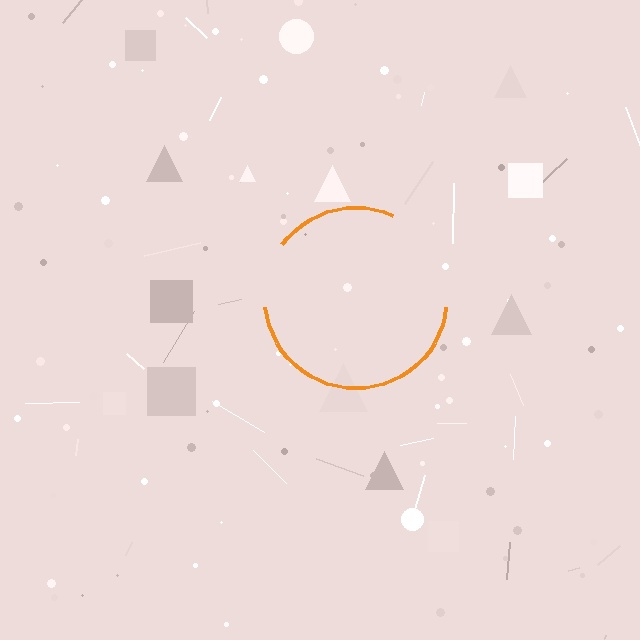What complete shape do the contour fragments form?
The contour fragments form a circle.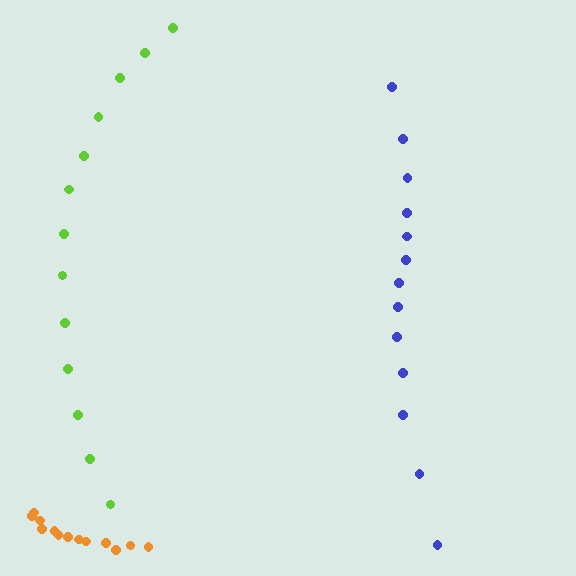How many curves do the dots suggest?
There are 3 distinct paths.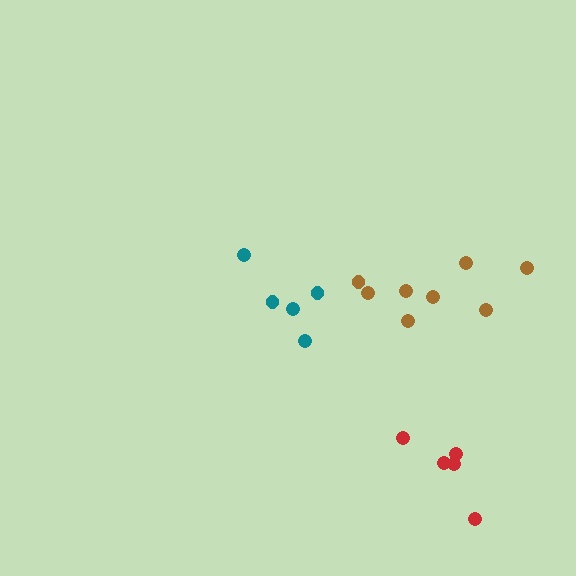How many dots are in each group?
Group 1: 5 dots, Group 2: 8 dots, Group 3: 5 dots (18 total).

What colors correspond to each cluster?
The clusters are colored: teal, brown, red.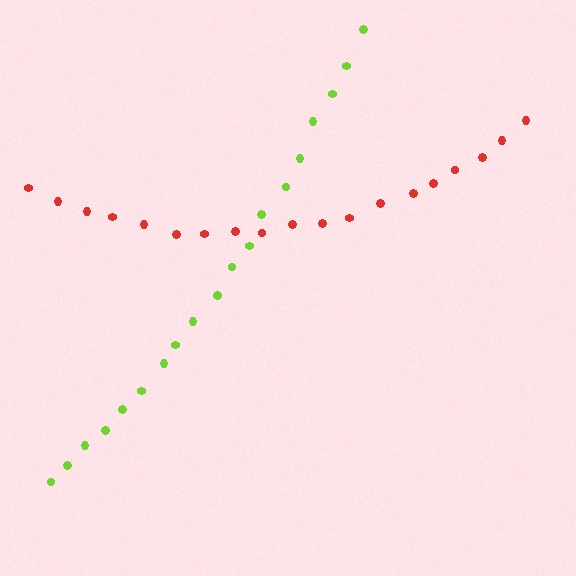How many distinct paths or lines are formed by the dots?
There are 2 distinct paths.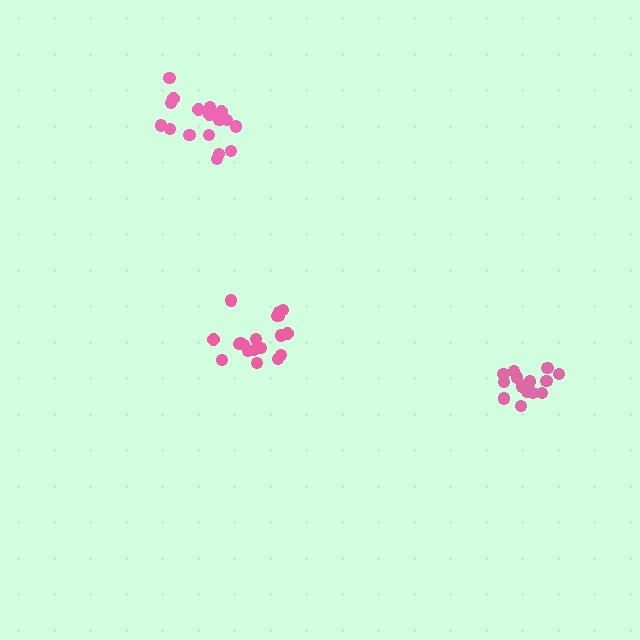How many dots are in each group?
Group 1: 19 dots, Group 2: 15 dots, Group 3: 17 dots (51 total).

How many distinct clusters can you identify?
There are 3 distinct clusters.